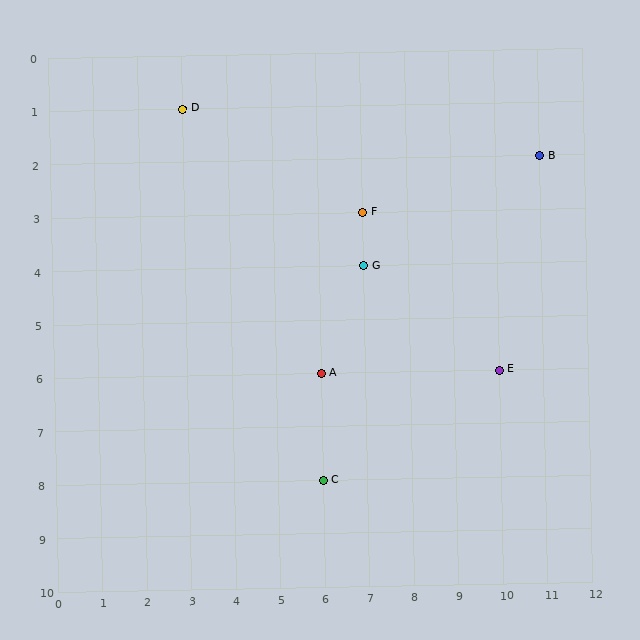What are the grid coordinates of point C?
Point C is at grid coordinates (6, 8).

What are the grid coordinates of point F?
Point F is at grid coordinates (7, 3).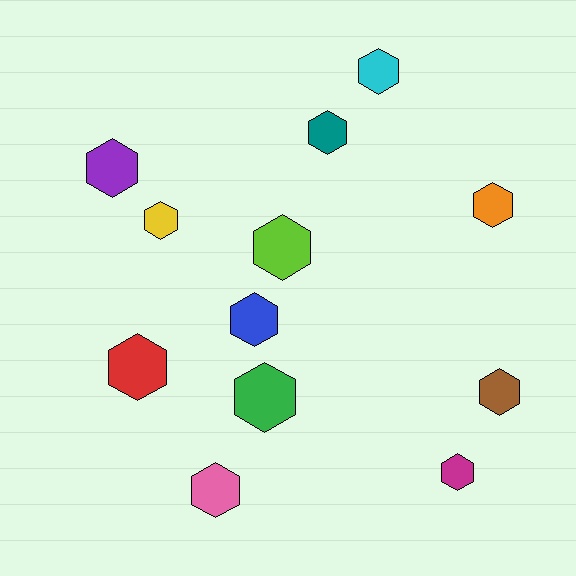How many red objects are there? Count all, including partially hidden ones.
There is 1 red object.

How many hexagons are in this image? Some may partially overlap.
There are 12 hexagons.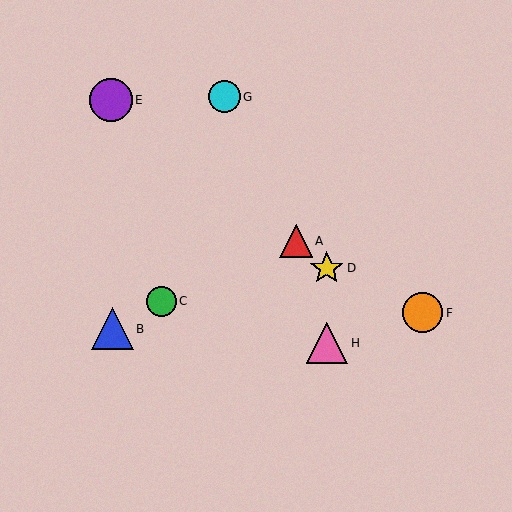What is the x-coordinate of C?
Object C is at x≈161.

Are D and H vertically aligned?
Yes, both are at x≈327.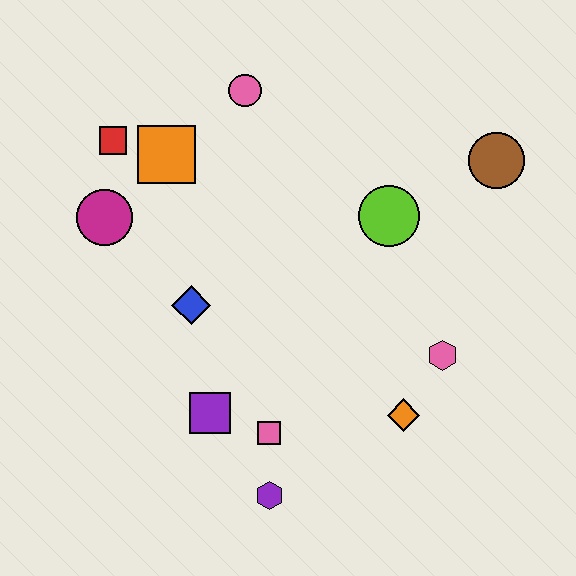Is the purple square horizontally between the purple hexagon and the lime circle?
No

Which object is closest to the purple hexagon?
The pink square is closest to the purple hexagon.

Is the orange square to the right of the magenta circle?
Yes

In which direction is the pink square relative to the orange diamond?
The pink square is to the left of the orange diamond.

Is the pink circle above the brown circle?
Yes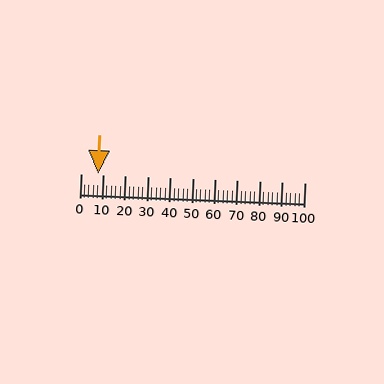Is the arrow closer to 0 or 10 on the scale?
The arrow is closer to 10.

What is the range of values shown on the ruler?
The ruler shows values from 0 to 100.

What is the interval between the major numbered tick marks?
The major tick marks are spaced 10 units apart.